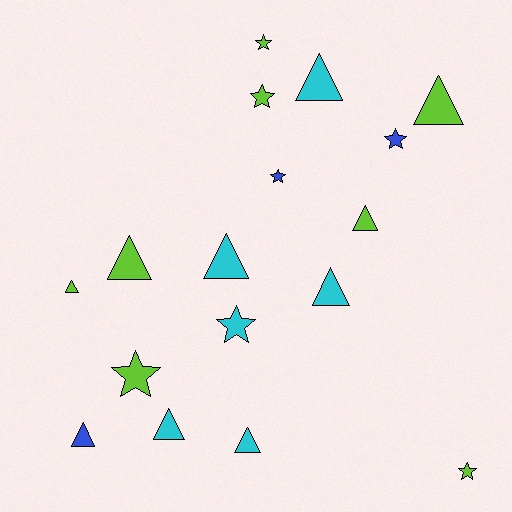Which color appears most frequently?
Lime, with 8 objects.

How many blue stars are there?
There are 2 blue stars.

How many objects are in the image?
There are 17 objects.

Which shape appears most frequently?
Triangle, with 10 objects.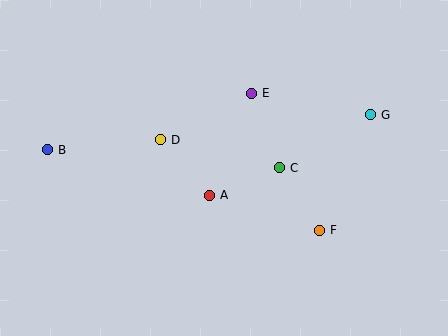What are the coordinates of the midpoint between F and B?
The midpoint between F and B is at (184, 190).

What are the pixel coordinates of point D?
Point D is at (161, 140).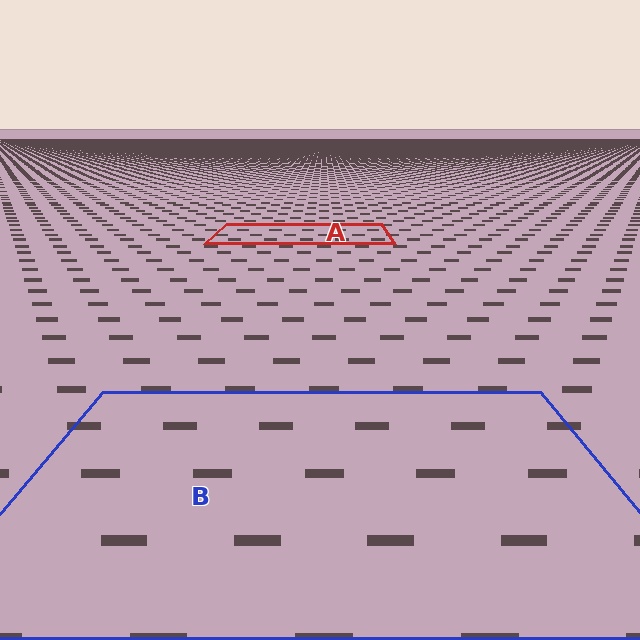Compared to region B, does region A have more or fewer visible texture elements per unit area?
Region A has more texture elements per unit area — they are packed more densely because it is farther away.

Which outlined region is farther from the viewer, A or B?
Region A is farther from the viewer — the texture elements inside it appear smaller and more densely packed.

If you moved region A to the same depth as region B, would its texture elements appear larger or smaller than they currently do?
They would appear larger. At a closer depth, the same texture elements are projected at a bigger on-screen size.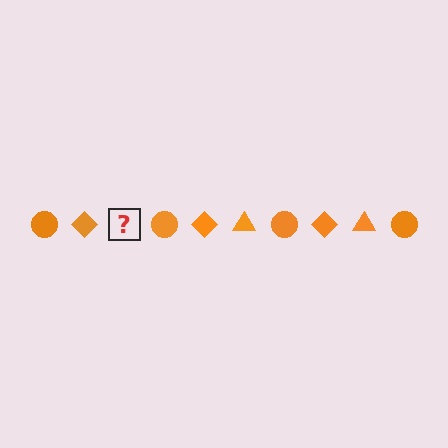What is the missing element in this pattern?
The missing element is an orange triangle.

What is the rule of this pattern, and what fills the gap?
The rule is that the pattern cycles through circle, diamond, triangle shapes in orange. The gap should be filled with an orange triangle.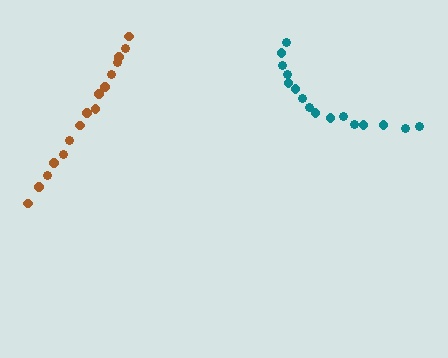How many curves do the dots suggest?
There are 2 distinct paths.